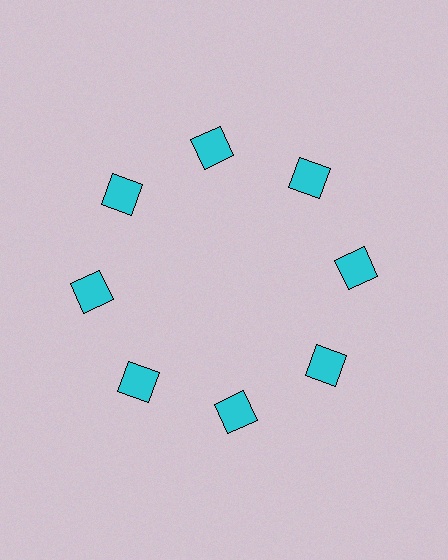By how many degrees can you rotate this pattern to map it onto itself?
The pattern maps onto itself every 45 degrees of rotation.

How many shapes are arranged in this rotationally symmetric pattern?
There are 8 shapes, arranged in 8 groups of 1.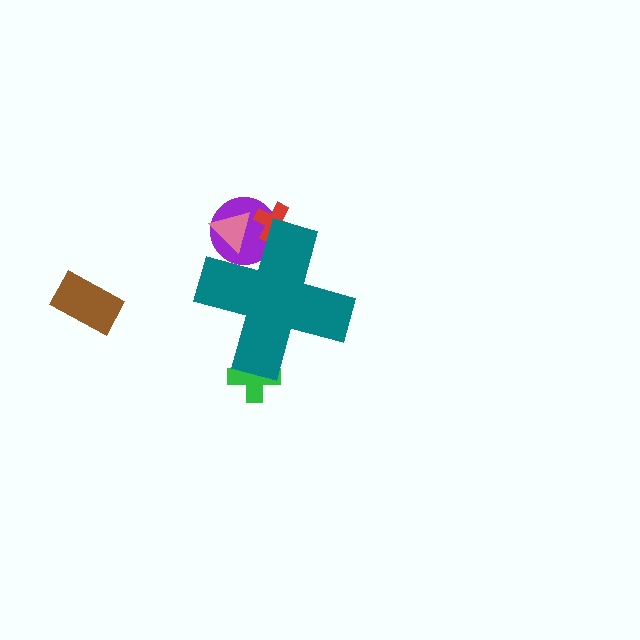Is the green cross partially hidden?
Yes, the green cross is partially hidden behind the teal cross.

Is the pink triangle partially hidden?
Yes, the pink triangle is partially hidden behind the teal cross.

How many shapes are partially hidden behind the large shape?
4 shapes are partially hidden.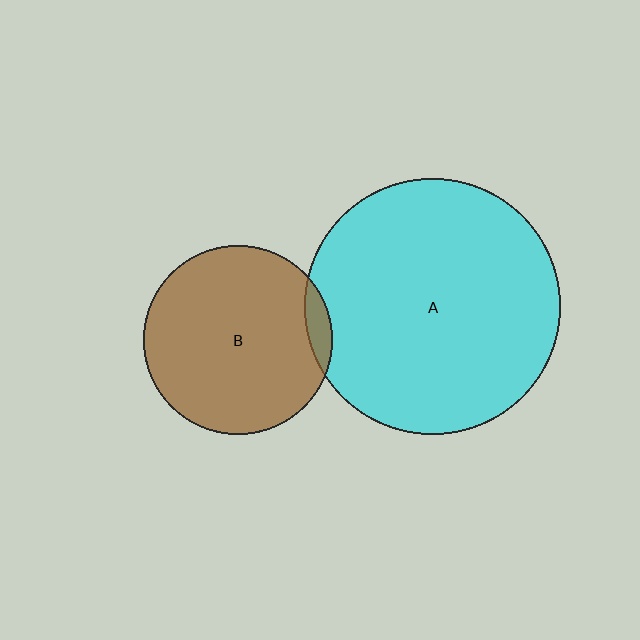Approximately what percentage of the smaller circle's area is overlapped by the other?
Approximately 5%.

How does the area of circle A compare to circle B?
Approximately 1.8 times.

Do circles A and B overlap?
Yes.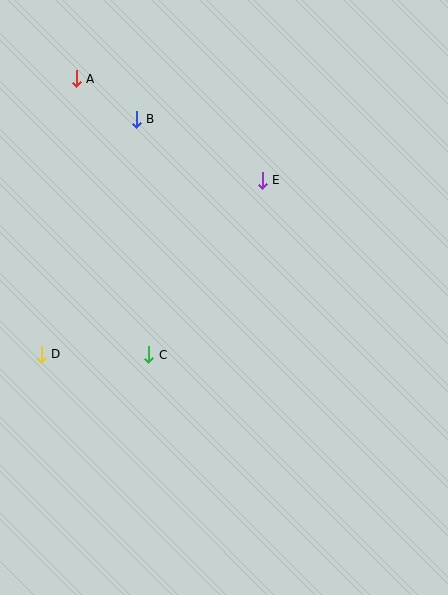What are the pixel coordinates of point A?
Point A is at (76, 79).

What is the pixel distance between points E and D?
The distance between E and D is 282 pixels.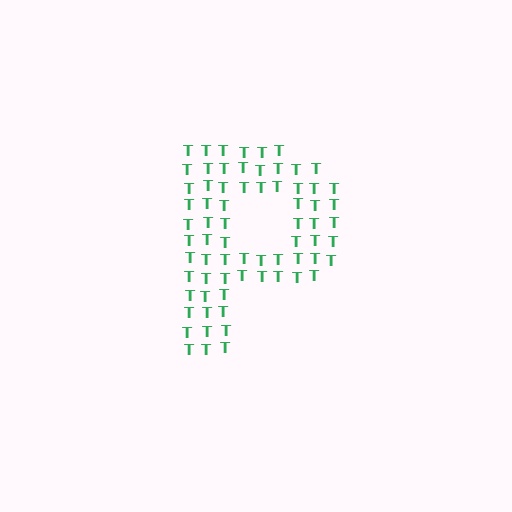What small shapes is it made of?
It is made of small letter T's.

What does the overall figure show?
The overall figure shows the letter P.